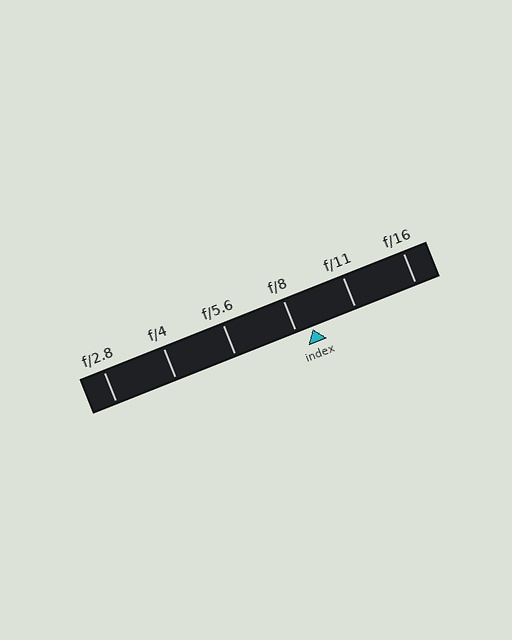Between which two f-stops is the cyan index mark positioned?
The index mark is between f/8 and f/11.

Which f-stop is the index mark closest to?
The index mark is closest to f/8.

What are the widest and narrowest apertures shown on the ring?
The widest aperture shown is f/2.8 and the narrowest is f/16.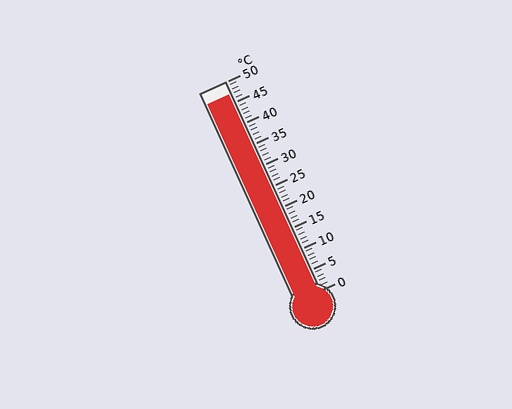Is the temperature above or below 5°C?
The temperature is above 5°C.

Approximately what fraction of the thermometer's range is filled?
The thermometer is filled to approximately 95% of its range.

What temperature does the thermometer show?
The thermometer shows approximately 47°C.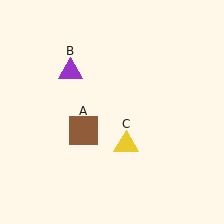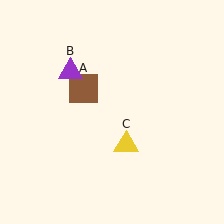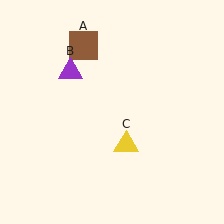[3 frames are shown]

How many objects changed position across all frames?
1 object changed position: brown square (object A).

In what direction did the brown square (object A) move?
The brown square (object A) moved up.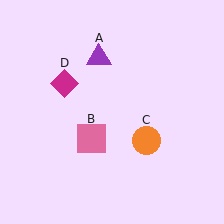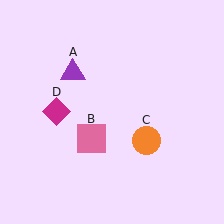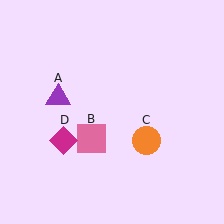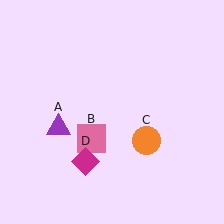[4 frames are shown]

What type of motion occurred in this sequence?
The purple triangle (object A), magenta diamond (object D) rotated counterclockwise around the center of the scene.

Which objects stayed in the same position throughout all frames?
Pink square (object B) and orange circle (object C) remained stationary.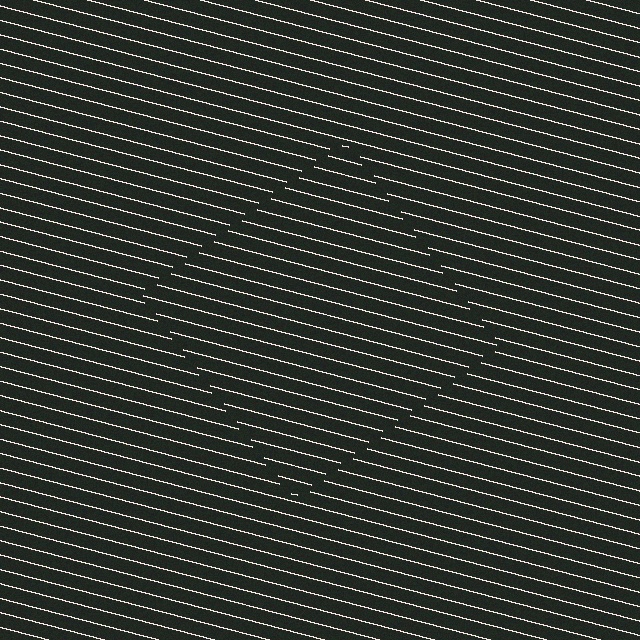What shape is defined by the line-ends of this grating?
An illusory square. The interior of the shape contains the same grating, shifted by half a period — the contour is defined by the phase discontinuity where line-ends from the inner and outer gratings abut.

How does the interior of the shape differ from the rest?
The interior of the shape contains the same grating, shifted by half a period — the contour is defined by the phase discontinuity where line-ends from the inner and outer gratings abut.